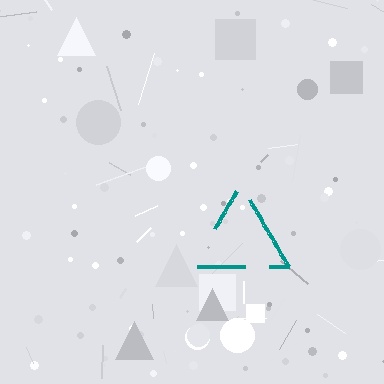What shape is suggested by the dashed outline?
The dashed outline suggests a triangle.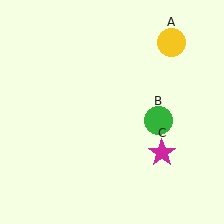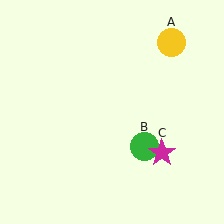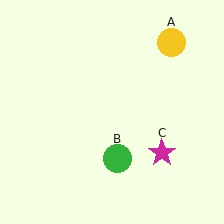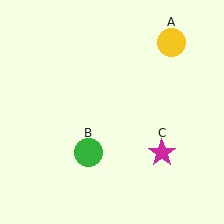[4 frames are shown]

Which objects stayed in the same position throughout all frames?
Yellow circle (object A) and magenta star (object C) remained stationary.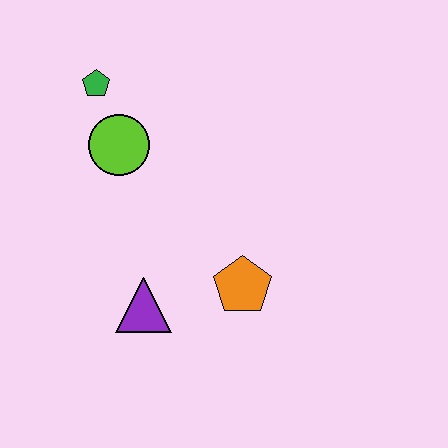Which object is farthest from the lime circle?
The orange pentagon is farthest from the lime circle.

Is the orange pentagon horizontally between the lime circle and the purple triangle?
No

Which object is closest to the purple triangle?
The orange pentagon is closest to the purple triangle.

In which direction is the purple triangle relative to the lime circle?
The purple triangle is below the lime circle.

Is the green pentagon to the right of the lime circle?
No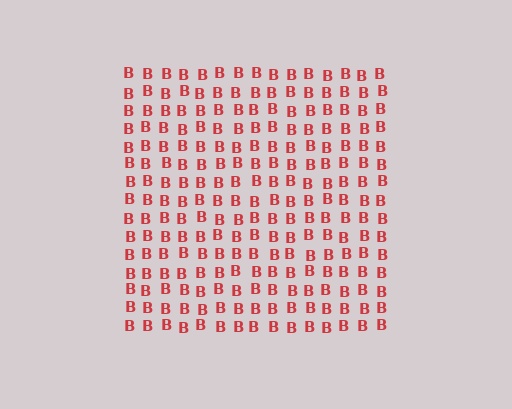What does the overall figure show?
The overall figure shows a square.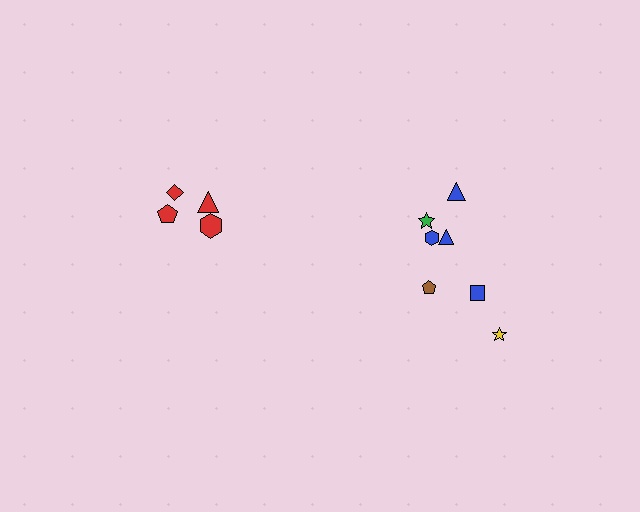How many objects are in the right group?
There are 7 objects.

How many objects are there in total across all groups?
There are 11 objects.